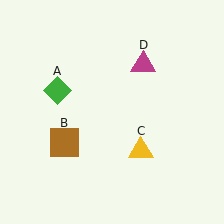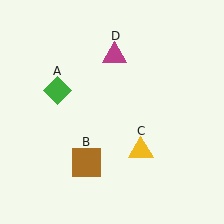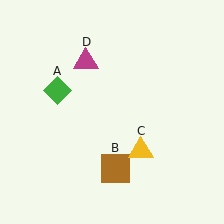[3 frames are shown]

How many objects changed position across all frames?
2 objects changed position: brown square (object B), magenta triangle (object D).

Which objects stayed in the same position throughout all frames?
Green diamond (object A) and yellow triangle (object C) remained stationary.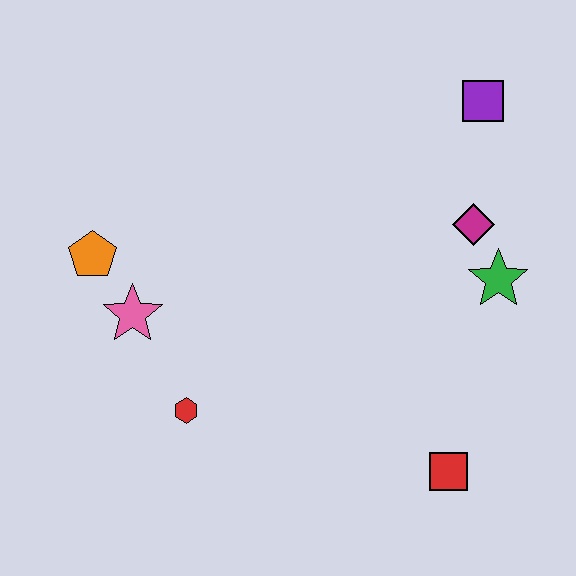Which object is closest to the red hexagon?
The pink star is closest to the red hexagon.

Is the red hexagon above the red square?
Yes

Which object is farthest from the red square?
The orange pentagon is farthest from the red square.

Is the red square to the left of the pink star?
No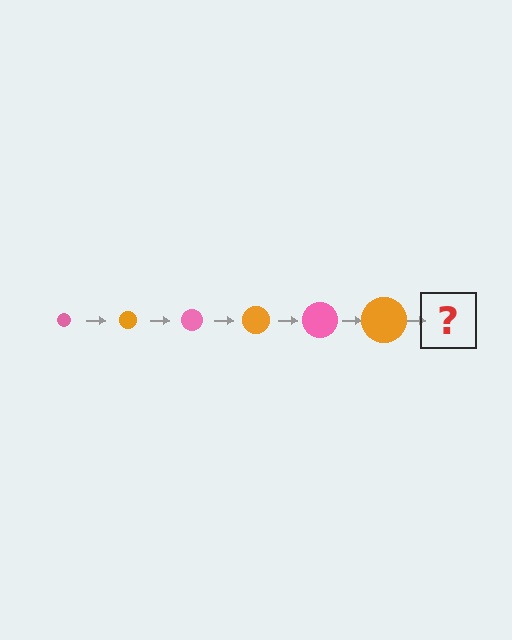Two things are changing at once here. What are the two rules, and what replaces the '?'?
The two rules are that the circle grows larger each step and the color cycles through pink and orange. The '?' should be a pink circle, larger than the previous one.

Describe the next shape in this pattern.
It should be a pink circle, larger than the previous one.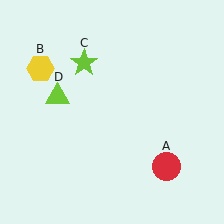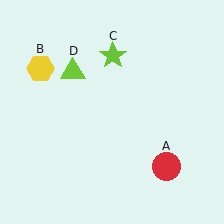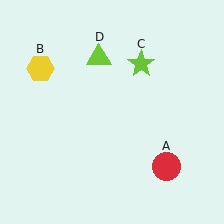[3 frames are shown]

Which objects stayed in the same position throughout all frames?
Red circle (object A) and yellow hexagon (object B) remained stationary.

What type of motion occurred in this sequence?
The lime star (object C), lime triangle (object D) rotated clockwise around the center of the scene.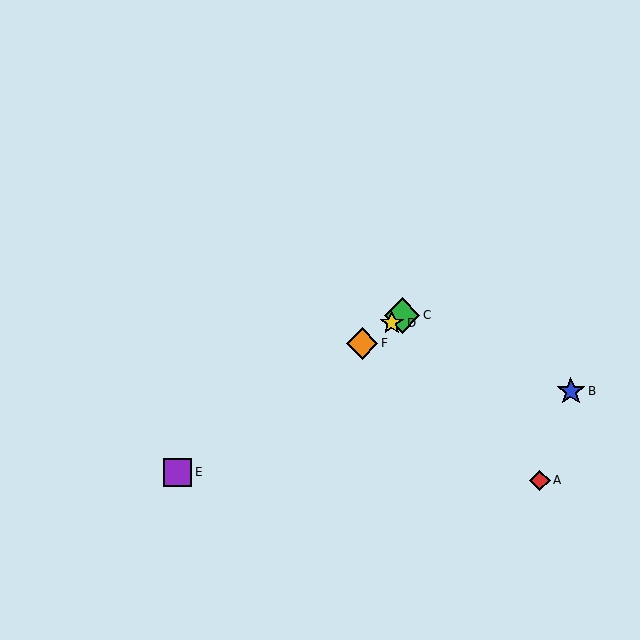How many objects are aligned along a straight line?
4 objects (C, D, E, F) are aligned along a straight line.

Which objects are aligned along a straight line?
Objects C, D, E, F are aligned along a straight line.